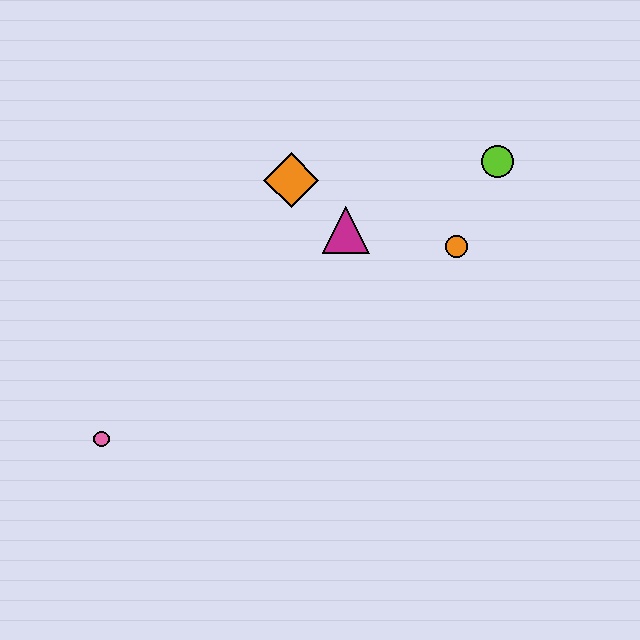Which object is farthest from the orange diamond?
The pink circle is farthest from the orange diamond.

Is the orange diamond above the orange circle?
Yes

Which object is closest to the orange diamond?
The magenta triangle is closest to the orange diamond.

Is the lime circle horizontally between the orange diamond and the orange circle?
No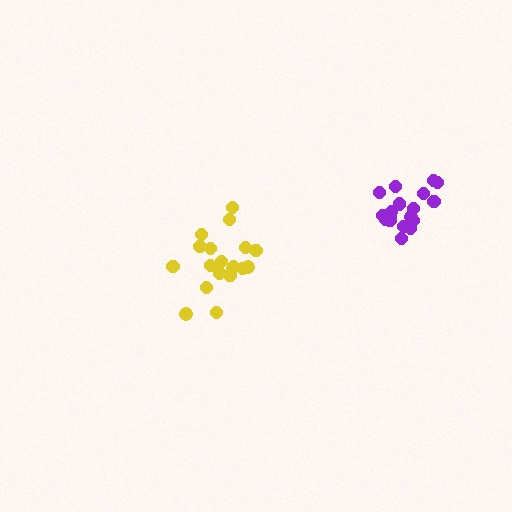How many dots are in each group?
Group 1: 19 dots, Group 2: 18 dots (37 total).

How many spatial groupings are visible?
There are 2 spatial groupings.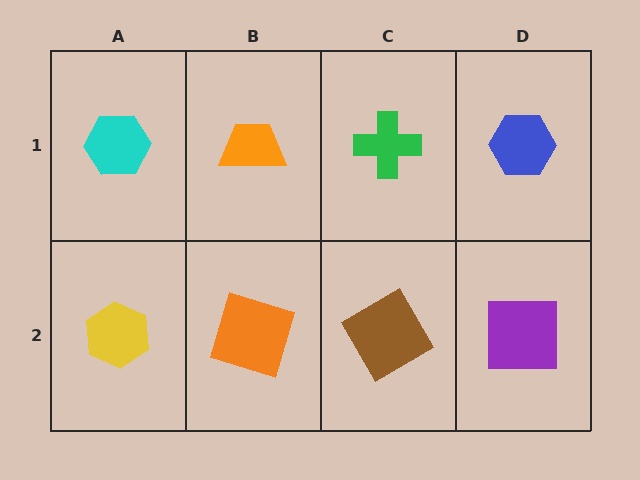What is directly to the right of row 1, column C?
A blue hexagon.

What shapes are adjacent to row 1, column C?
A brown square (row 2, column C), an orange trapezoid (row 1, column B), a blue hexagon (row 1, column D).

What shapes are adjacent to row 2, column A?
A cyan hexagon (row 1, column A), an orange square (row 2, column B).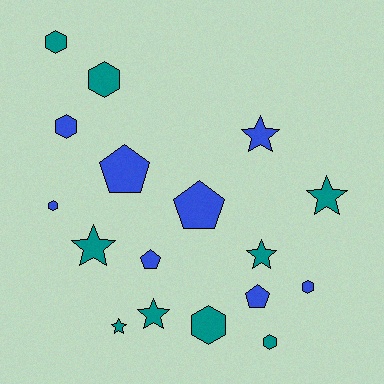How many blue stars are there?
There is 1 blue star.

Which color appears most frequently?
Teal, with 9 objects.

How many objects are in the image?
There are 17 objects.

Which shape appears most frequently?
Hexagon, with 7 objects.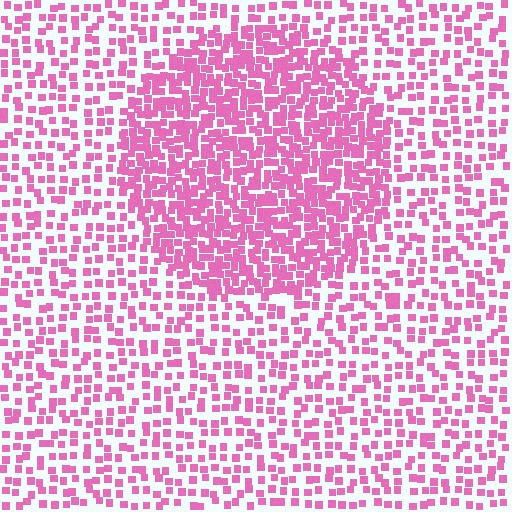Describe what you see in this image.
The image contains small pink elements arranged at two different densities. A circle-shaped region is visible where the elements are more densely packed than the surrounding area.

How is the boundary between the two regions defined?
The boundary is defined by a change in element density (approximately 2.1x ratio). All elements are the same color, size, and shape.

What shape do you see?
I see a circle.